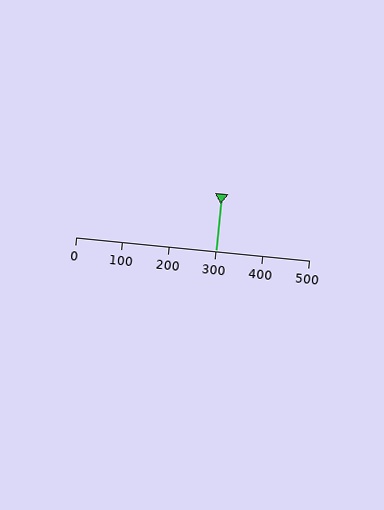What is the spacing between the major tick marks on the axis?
The major ticks are spaced 100 apart.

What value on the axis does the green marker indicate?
The marker indicates approximately 300.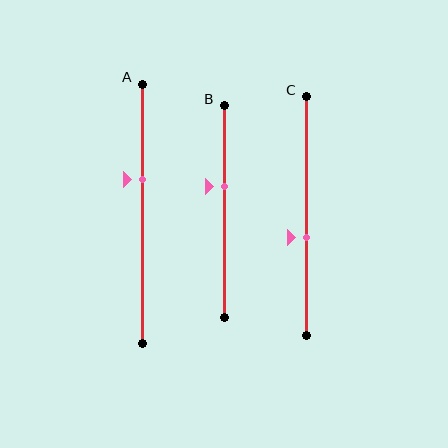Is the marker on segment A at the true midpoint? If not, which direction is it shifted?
No, the marker on segment A is shifted upward by about 13% of the segment length.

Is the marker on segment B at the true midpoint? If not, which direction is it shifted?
No, the marker on segment B is shifted upward by about 12% of the segment length.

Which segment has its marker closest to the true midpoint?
Segment C has its marker closest to the true midpoint.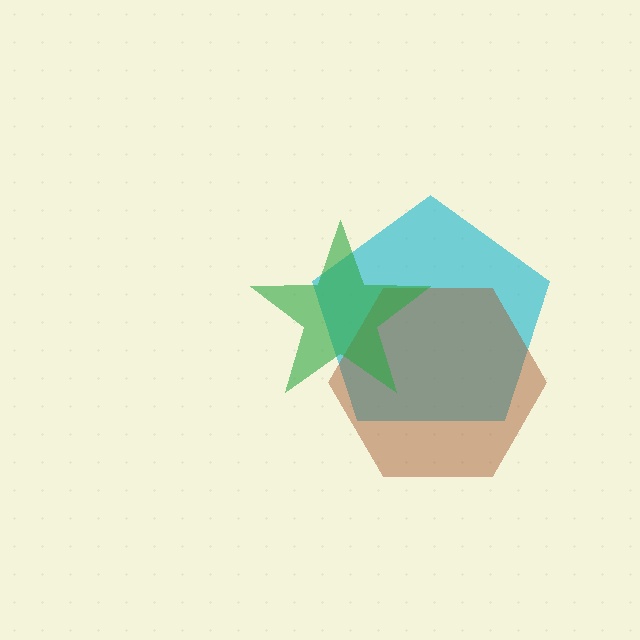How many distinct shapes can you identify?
There are 3 distinct shapes: a cyan pentagon, a brown hexagon, a green star.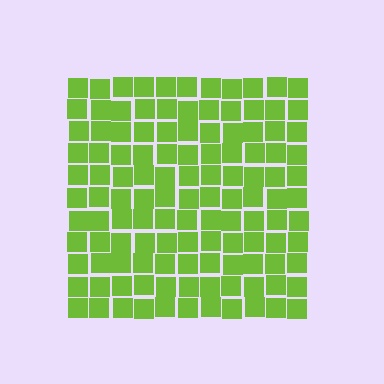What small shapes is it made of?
It is made of small squares.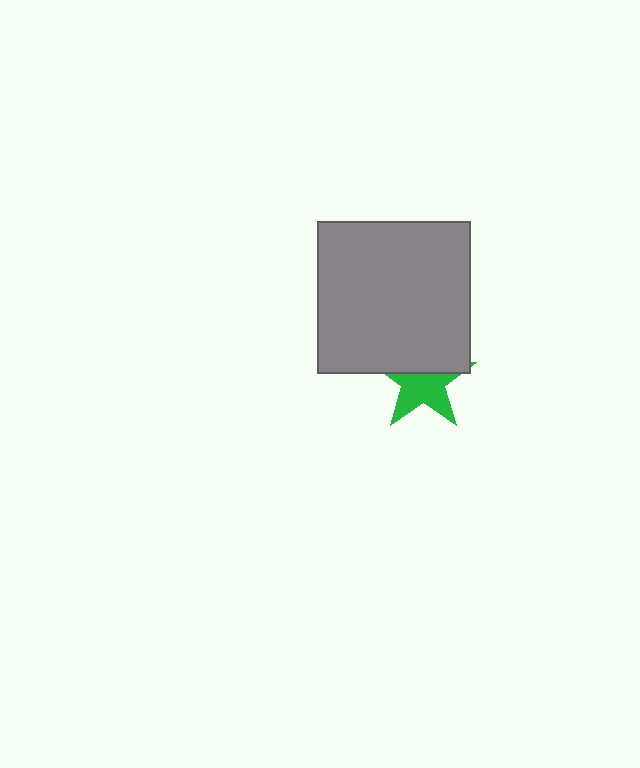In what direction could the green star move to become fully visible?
The green star could move down. That would shift it out from behind the gray square entirely.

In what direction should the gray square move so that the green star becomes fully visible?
The gray square should move up. That is the shortest direction to clear the overlap and leave the green star fully visible.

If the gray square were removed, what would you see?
You would see the complete green star.